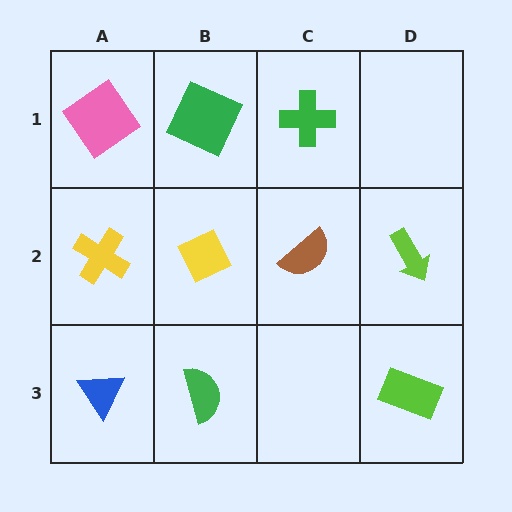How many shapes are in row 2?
4 shapes.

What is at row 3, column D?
A lime rectangle.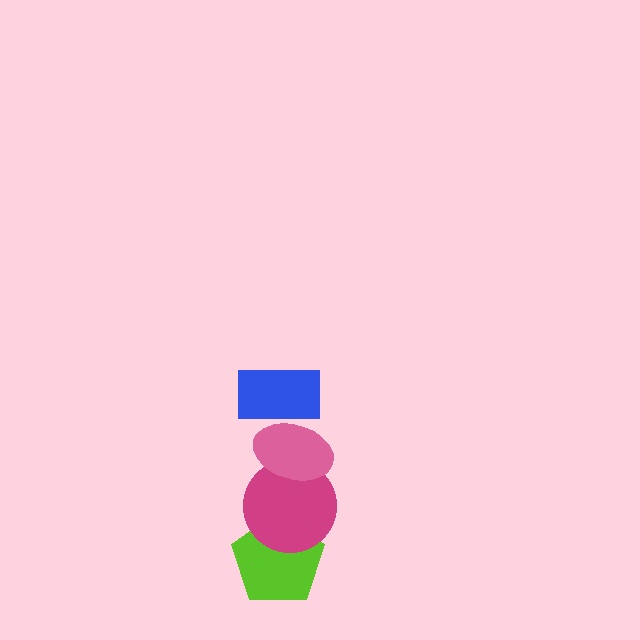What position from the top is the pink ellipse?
The pink ellipse is 2nd from the top.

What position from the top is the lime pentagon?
The lime pentagon is 4th from the top.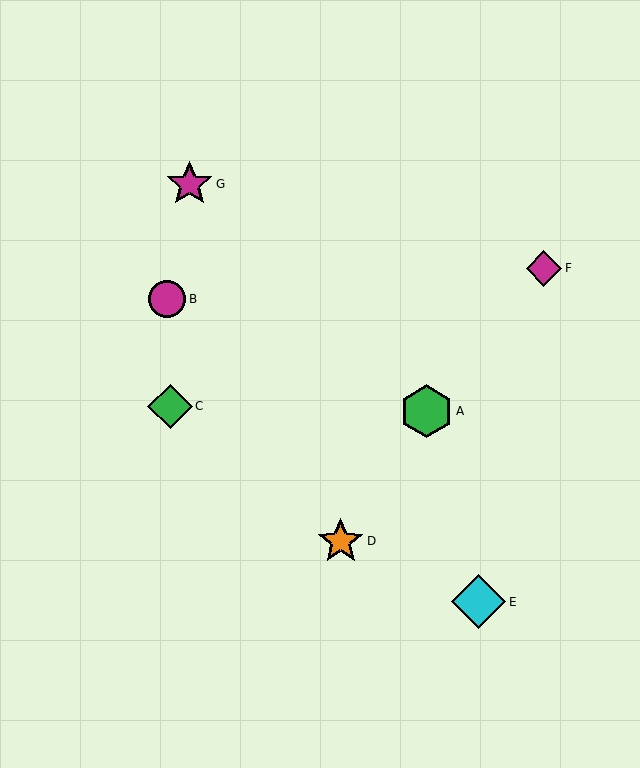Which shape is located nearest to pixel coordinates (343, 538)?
The orange star (labeled D) at (341, 541) is nearest to that location.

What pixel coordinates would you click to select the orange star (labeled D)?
Click at (341, 541) to select the orange star D.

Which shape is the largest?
The cyan diamond (labeled E) is the largest.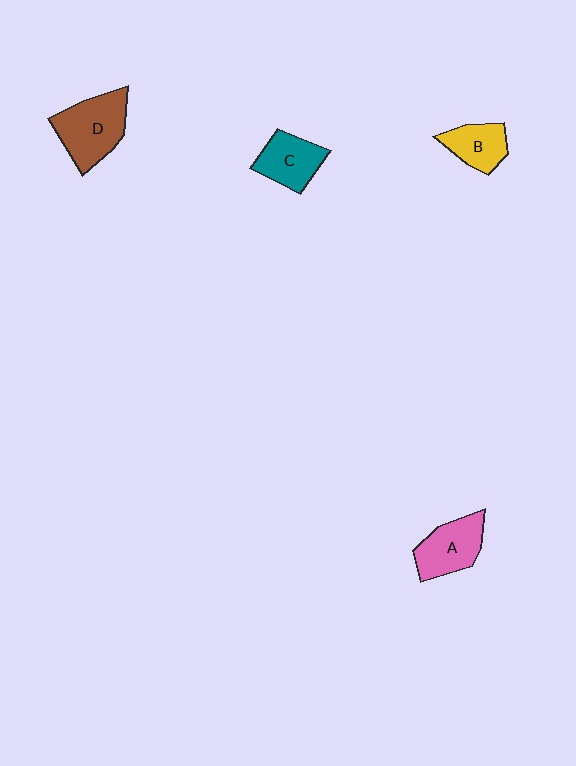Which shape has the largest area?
Shape D (brown).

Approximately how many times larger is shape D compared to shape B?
Approximately 1.7 times.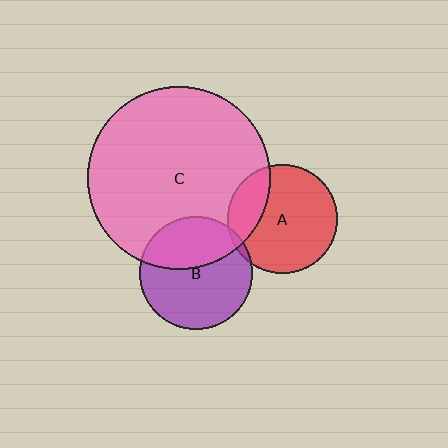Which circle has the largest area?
Circle C (pink).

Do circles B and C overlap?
Yes.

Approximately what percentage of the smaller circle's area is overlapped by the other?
Approximately 40%.